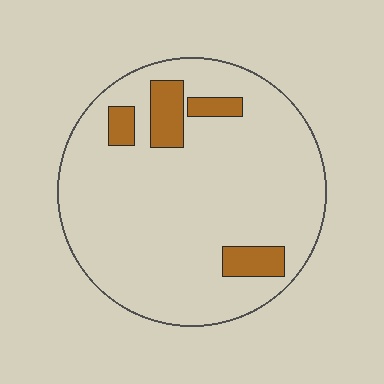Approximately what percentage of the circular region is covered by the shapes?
Approximately 10%.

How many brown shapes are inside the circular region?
4.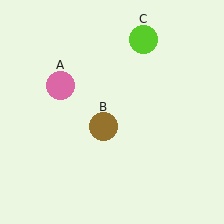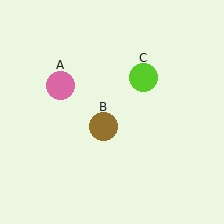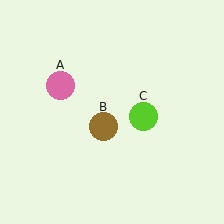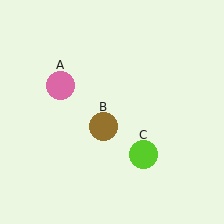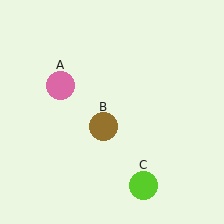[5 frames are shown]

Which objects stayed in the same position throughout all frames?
Pink circle (object A) and brown circle (object B) remained stationary.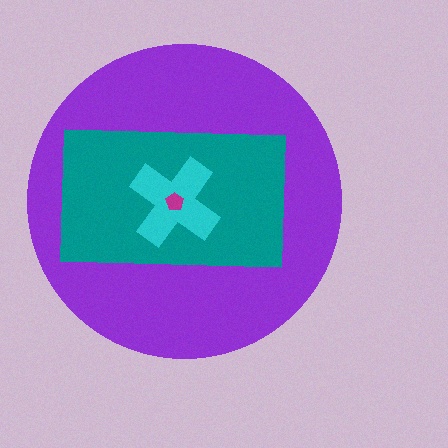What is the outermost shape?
The purple circle.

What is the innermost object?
The magenta pentagon.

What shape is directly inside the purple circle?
The teal rectangle.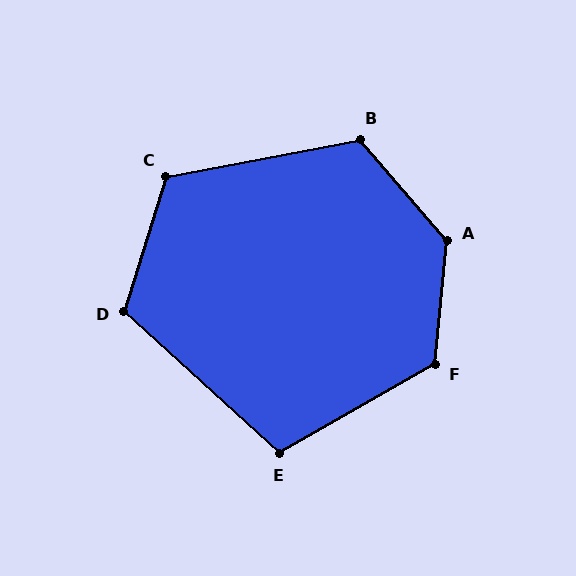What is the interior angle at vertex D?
Approximately 115 degrees (obtuse).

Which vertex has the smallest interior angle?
E, at approximately 108 degrees.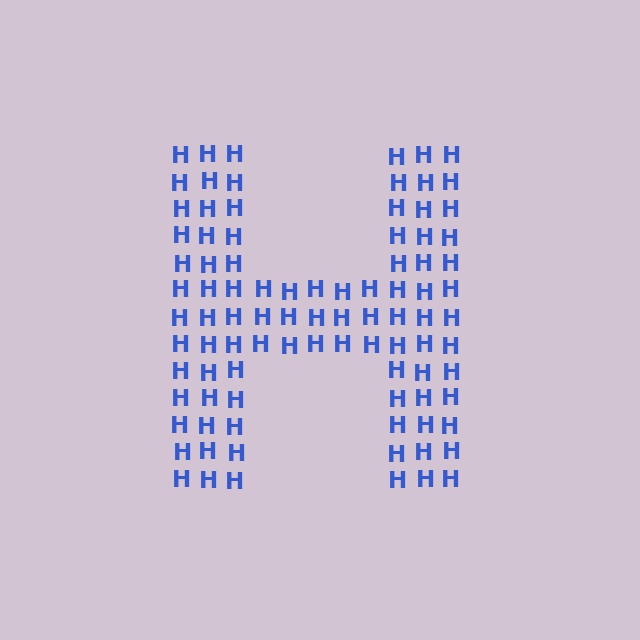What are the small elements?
The small elements are letter H's.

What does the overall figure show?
The overall figure shows the letter H.